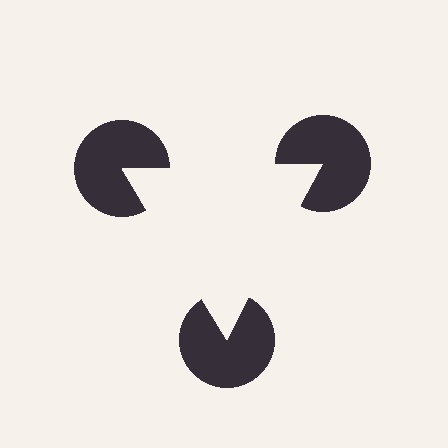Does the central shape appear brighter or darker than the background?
It typically appears slightly brighter than the background, even though no actual brightness change is drawn.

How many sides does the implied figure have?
3 sides.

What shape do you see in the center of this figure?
An illusory triangle — its edges are inferred from the aligned wedge cuts in the pac-man discs, not physically drawn.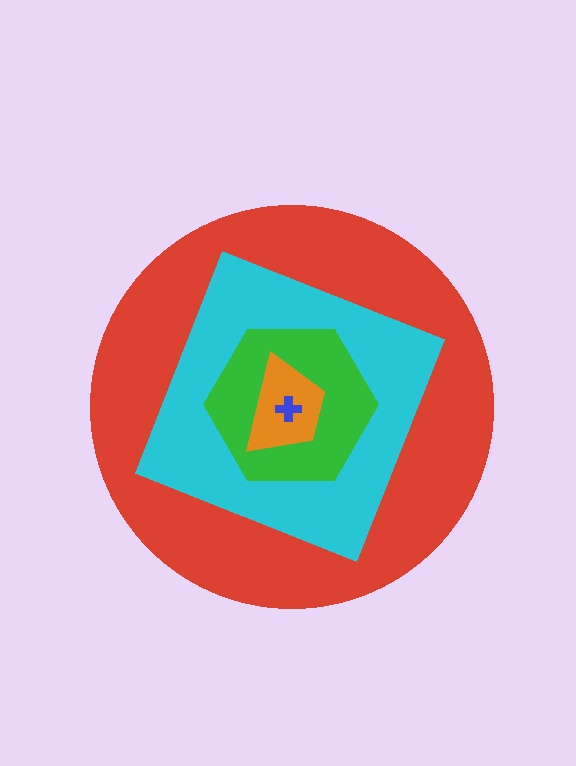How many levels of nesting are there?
5.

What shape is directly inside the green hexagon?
The orange trapezoid.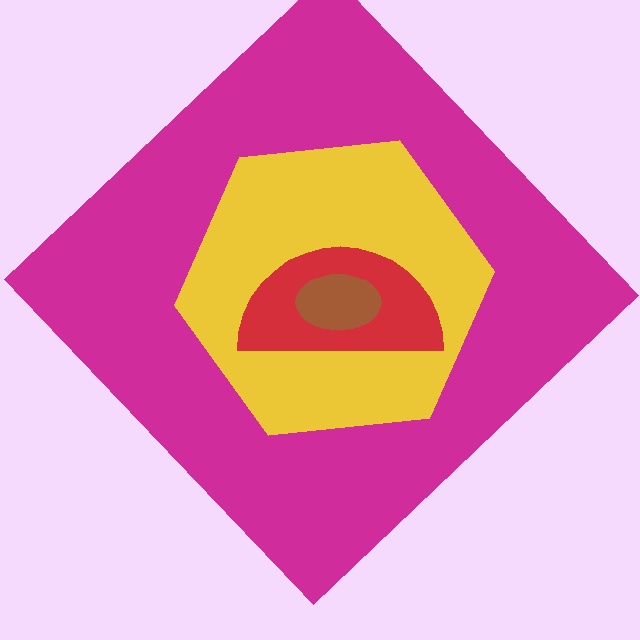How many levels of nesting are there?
4.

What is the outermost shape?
The magenta diamond.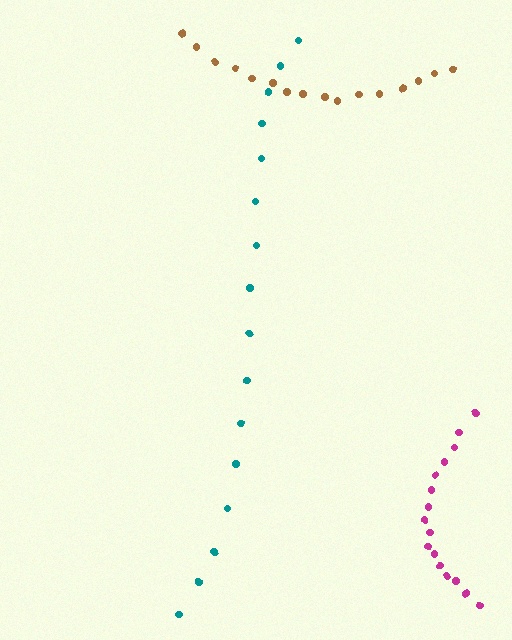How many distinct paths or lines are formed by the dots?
There are 3 distinct paths.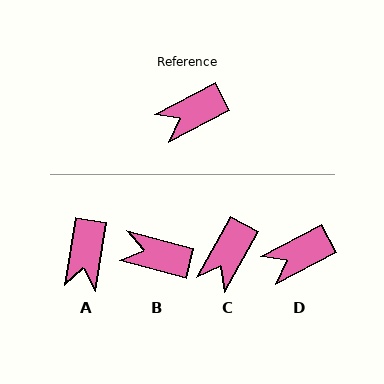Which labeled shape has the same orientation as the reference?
D.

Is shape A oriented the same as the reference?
No, it is off by about 52 degrees.